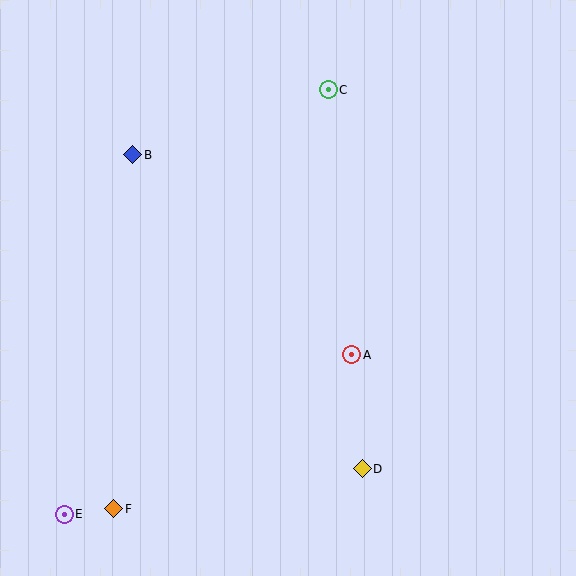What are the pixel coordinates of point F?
Point F is at (114, 509).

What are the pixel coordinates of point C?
Point C is at (328, 90).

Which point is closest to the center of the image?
Point A at (352, 355) is closest to the center.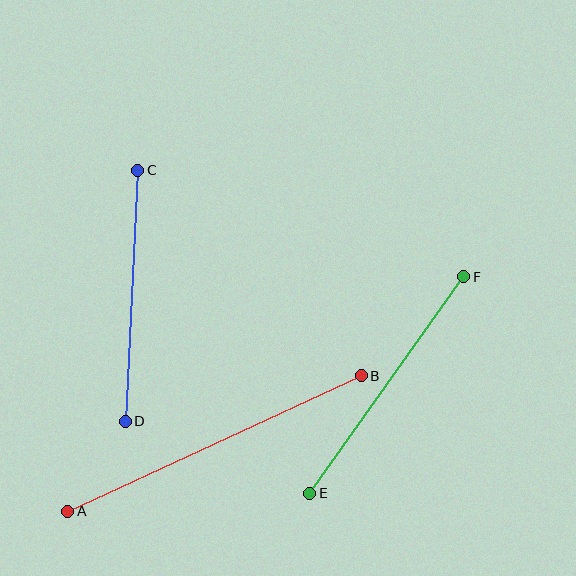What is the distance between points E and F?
The distance is approximately 266 pixels.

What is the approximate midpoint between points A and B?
The midpoint is at approximately (215, 444) pixels.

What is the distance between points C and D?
The distance is approximately 251 pixels.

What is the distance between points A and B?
The distance is approximately 324 pixels.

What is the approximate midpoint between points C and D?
The midpoint is at approximately (132, 296) pixels.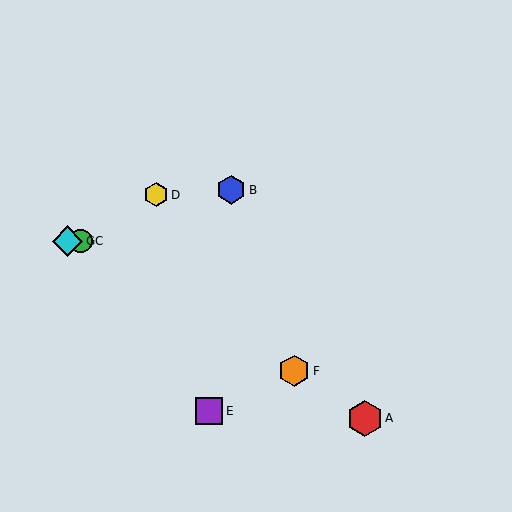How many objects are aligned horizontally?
2 objects (C, G) are aligned horizontally.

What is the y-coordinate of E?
Object E is at y≈411.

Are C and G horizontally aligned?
Yes, both are at y≈241.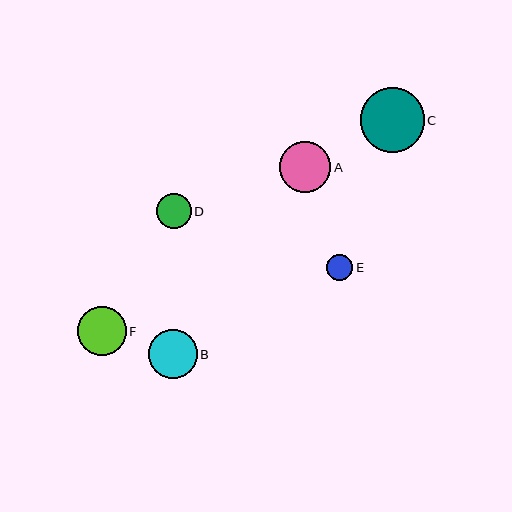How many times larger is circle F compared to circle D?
Circle F is approximately 1.4 times the size of circle D.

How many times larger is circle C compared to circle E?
Circle C is approximately 2.5 times the size of circle E.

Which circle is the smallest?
Circle E is the smallest with a size of approximately 26 pixels.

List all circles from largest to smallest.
From largest to smallest: C, A, B, F, D, E.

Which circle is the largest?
Circle C is the largest with a size of approximately 64 pixels.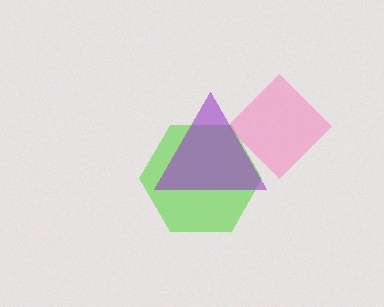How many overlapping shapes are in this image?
There are 3 overlapping shapes in the image.